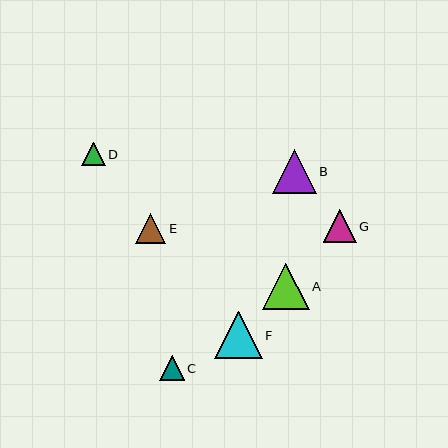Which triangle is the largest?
Triangle F is the largest with a size of approximately 47 pixels.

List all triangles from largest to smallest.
From largest to smallest: F, A, B, G, E, C, D.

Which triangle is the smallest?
Triangle D is the smallest with a size of approximately 24 pixels.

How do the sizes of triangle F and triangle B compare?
Triangle F and triangle B are approximately the same size.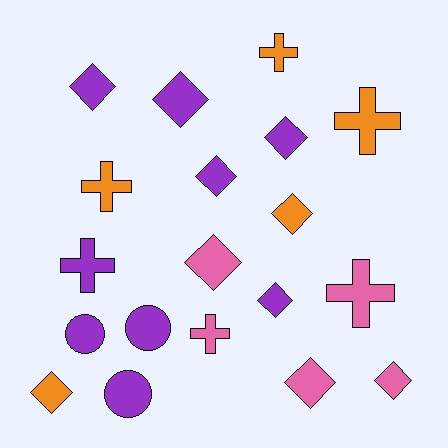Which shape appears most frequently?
Diamond, with 10 objects.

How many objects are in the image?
There are 19 objects.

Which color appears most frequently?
Purple, with 9 objects.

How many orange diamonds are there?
There are 2 orange diamonds.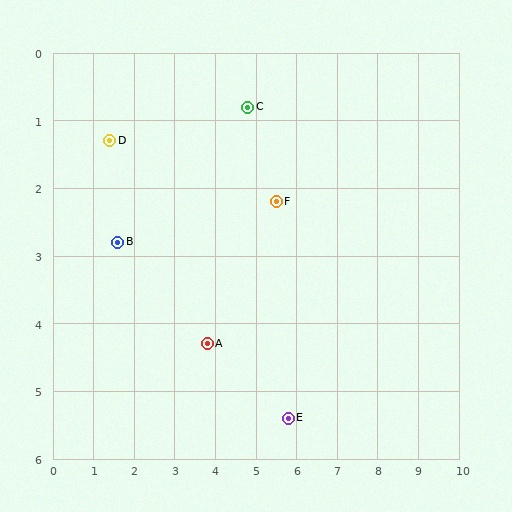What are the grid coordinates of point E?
Point E is at approximately (5.8, 5.4).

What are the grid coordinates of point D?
Point D is at approximately (1.4, 1.3).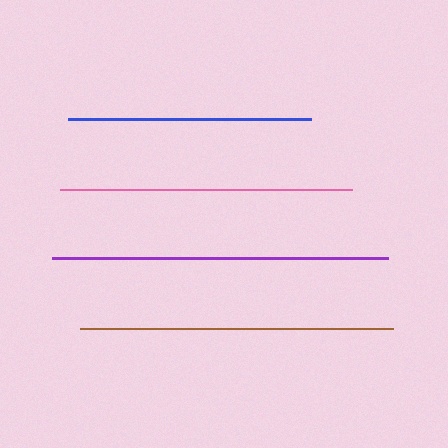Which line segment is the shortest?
The blue line is the shortest at approximately 243 pixels.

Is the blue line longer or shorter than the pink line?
The pink line is longer than the blue line.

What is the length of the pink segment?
The pink segment is approximately 292 pixels long.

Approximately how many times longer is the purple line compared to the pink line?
The purple line is approximately 1.1 times the length of the pink line.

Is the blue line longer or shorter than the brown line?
The brown line is longer than the blue line.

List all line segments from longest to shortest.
From longest to shortest: purple, brown, pink, blue.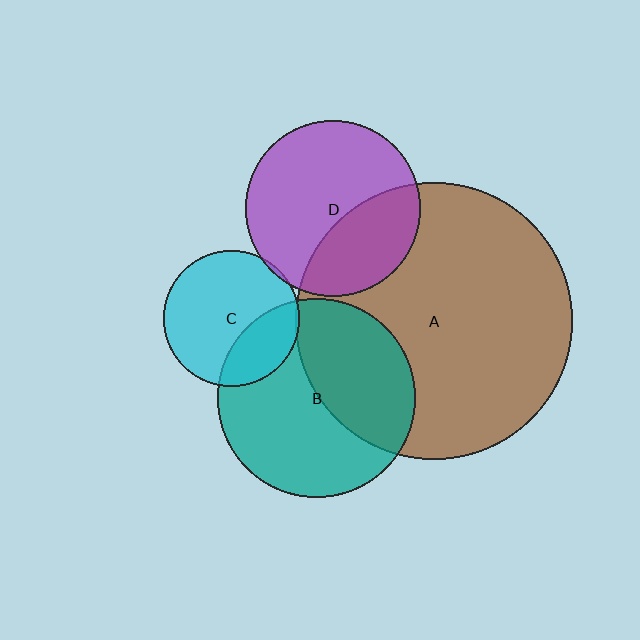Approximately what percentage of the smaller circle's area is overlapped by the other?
Approximately 5%.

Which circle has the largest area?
Circle A (brown).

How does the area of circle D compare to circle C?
Approximately 1.7 times.